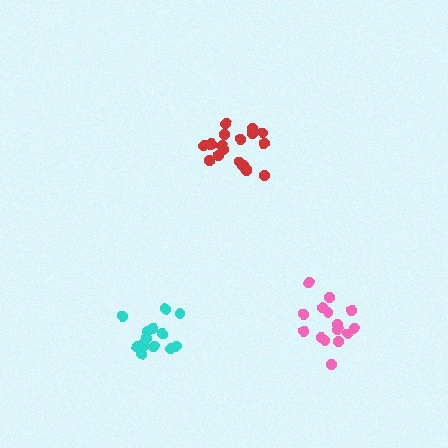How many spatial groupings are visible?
There are 3 spatial groupings.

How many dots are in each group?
Group 1: 15 dots, Group 2: 18 dots, Group 3: 15 dots (48 total).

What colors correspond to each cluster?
The clusters are colored: pink, red, cyan.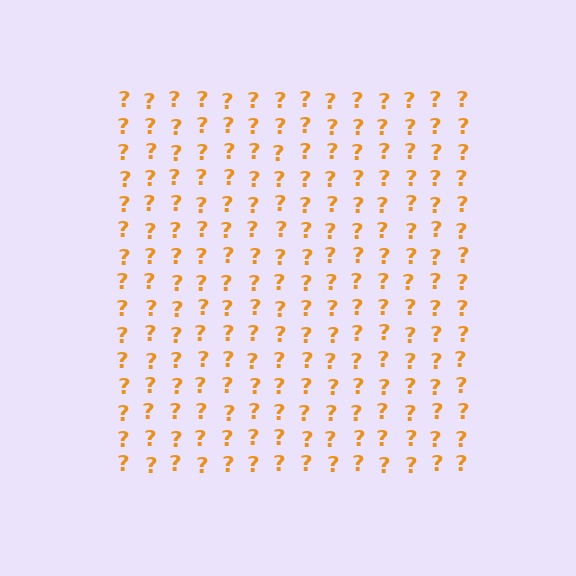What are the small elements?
The small elements are question marks.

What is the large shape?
The large shape is a square.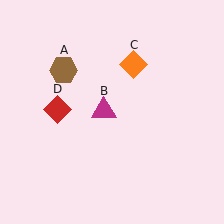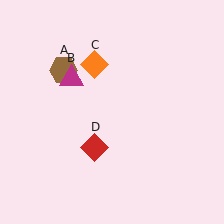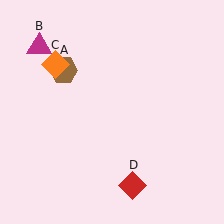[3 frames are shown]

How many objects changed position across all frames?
3 objects changed position: magenta triangle (object B), orange diamond (object C), red diamond (object D).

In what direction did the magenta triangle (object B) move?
The magenta triangle (object B) moved up and to the left.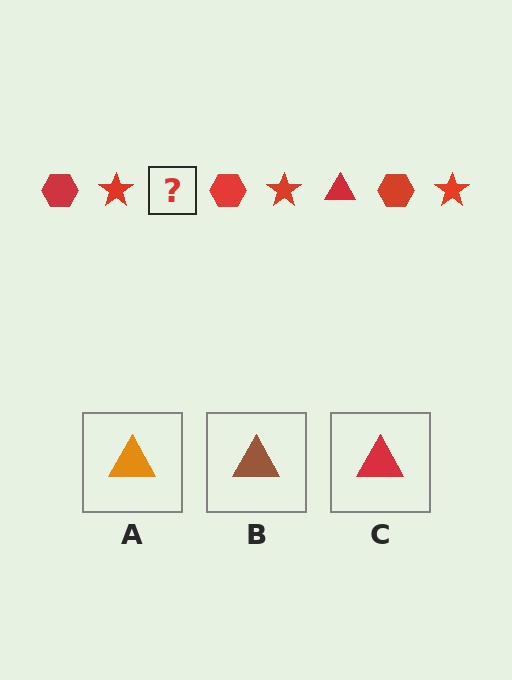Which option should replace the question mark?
Option C.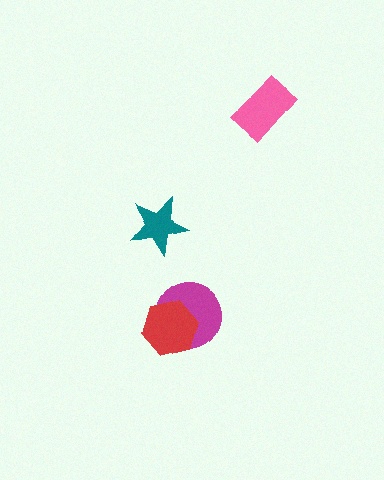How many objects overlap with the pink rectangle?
0 objects overlap with the pink rectangle.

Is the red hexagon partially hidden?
No, no other shape covers it.